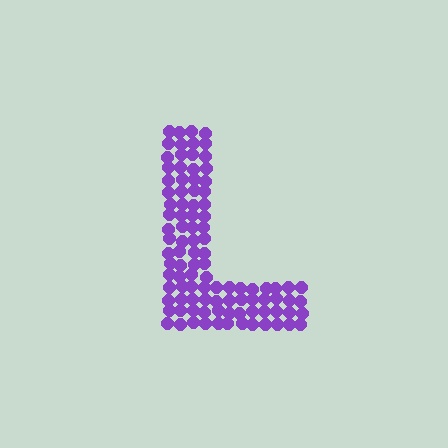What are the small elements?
The small elements are circles.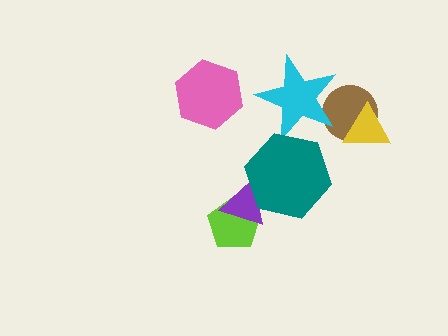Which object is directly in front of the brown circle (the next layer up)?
The cyan star is directly in front of the brown circle.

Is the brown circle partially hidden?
Yes, it is partially covered by another shape.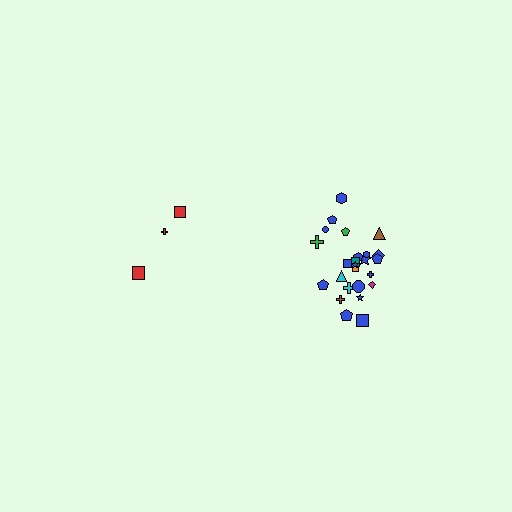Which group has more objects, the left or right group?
The right group.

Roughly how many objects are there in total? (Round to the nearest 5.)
Roughly 30 objects in total.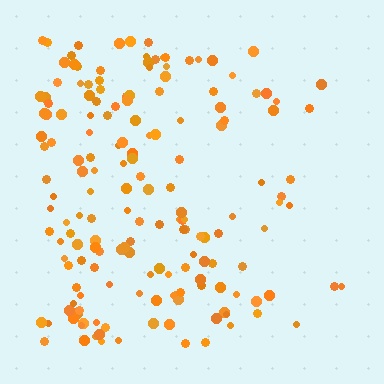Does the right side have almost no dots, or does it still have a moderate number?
Still a moderate number, just noticeably fewer than the left.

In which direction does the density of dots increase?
From right to left, with the left side densest.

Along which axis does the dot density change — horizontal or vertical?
Horizontal.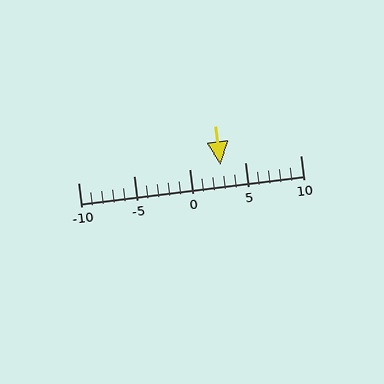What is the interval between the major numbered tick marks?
The major tick marks are spaced 5 units apart.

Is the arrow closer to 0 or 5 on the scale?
The arrow is closer to 5.